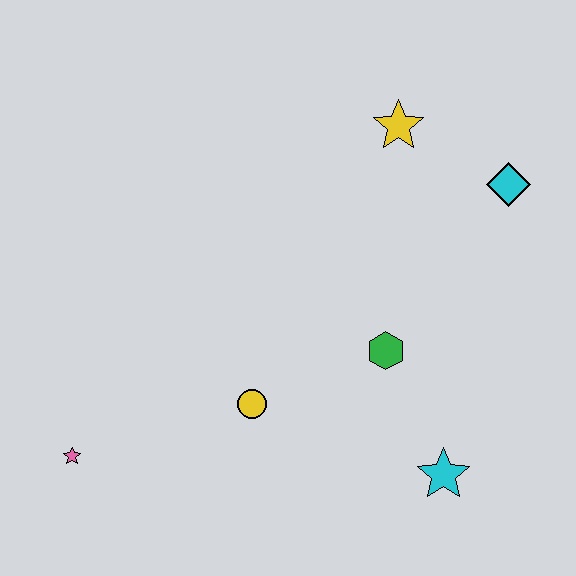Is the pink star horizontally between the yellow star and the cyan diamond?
No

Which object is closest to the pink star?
The yellow circle is closest to the pink star.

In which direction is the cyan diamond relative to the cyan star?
The cyan diamond is above the cyan star.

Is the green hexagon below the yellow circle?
No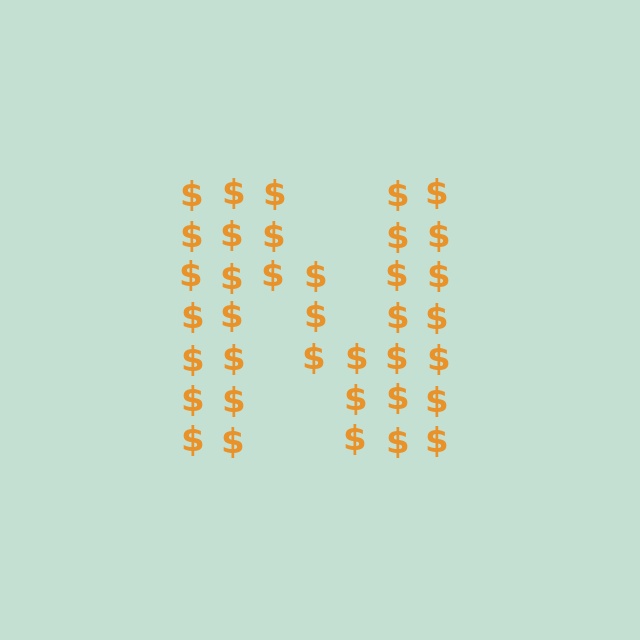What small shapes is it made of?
It is made of small dollar signs.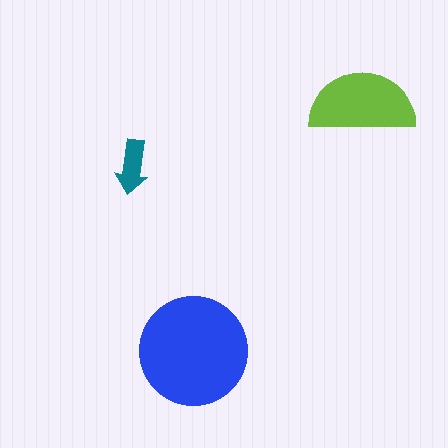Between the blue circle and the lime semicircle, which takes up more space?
The blue circle.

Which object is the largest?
The blue circle.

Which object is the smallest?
The teal arrow.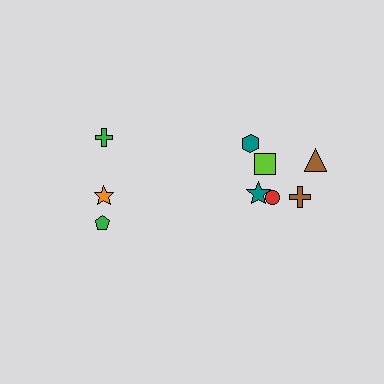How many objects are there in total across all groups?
There are 9 objects.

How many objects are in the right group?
There are 6 objects.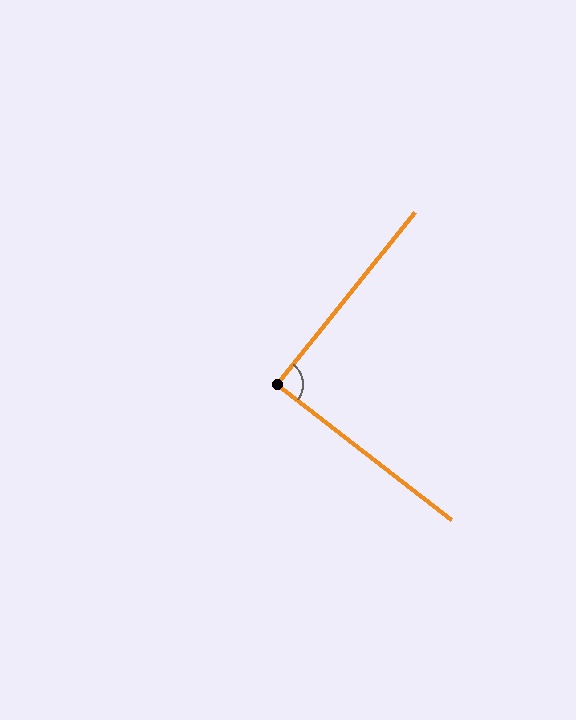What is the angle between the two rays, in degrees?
Approximately 89 degrees.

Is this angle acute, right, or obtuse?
It is approximately a right angle.